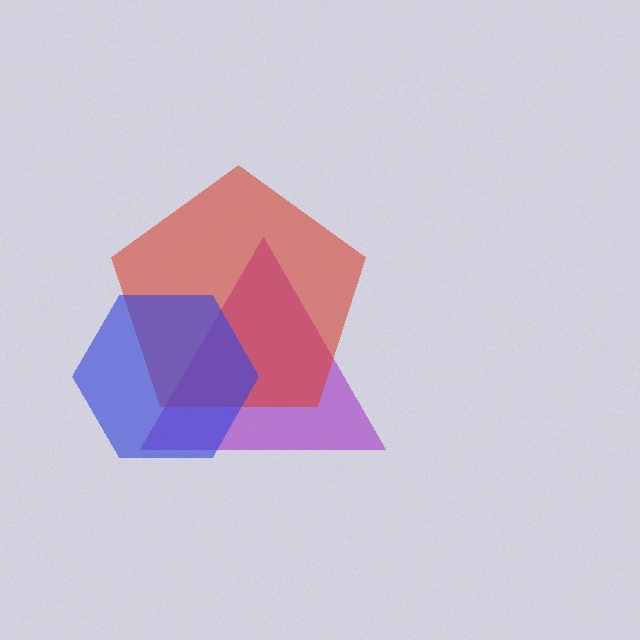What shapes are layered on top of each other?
The layered shapes are: a purple triangle, a red pentagon, a blue hexagon.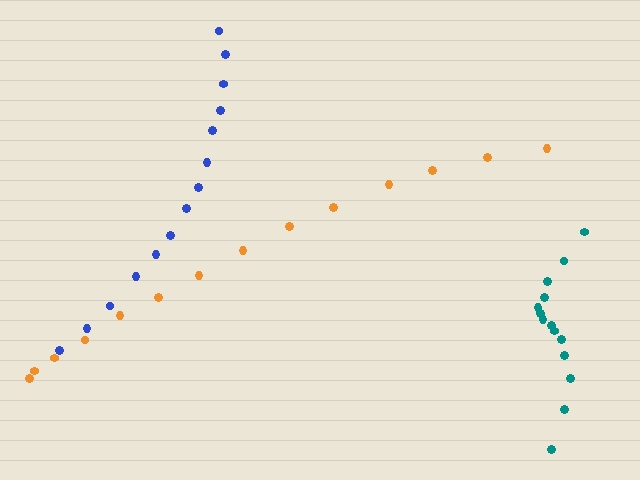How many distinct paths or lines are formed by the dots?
There are 3 distinct paths.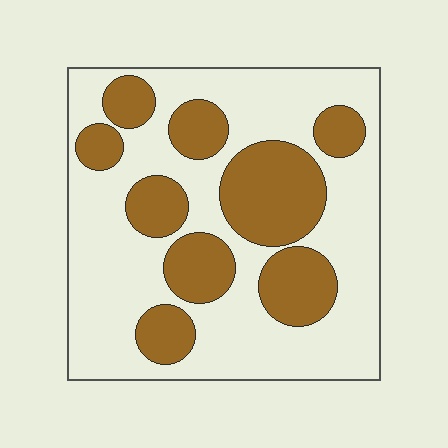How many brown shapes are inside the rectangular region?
9.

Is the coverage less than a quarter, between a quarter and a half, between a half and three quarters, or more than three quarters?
Between a quarter and a half.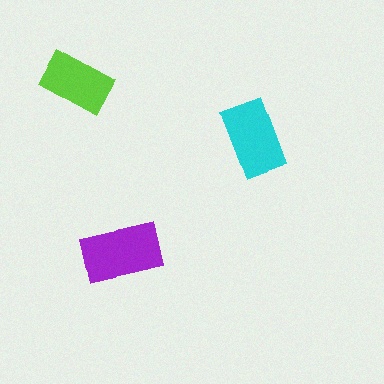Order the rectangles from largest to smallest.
the purple one, the cyan one, the lime one.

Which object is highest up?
The lime rectangle is topmost.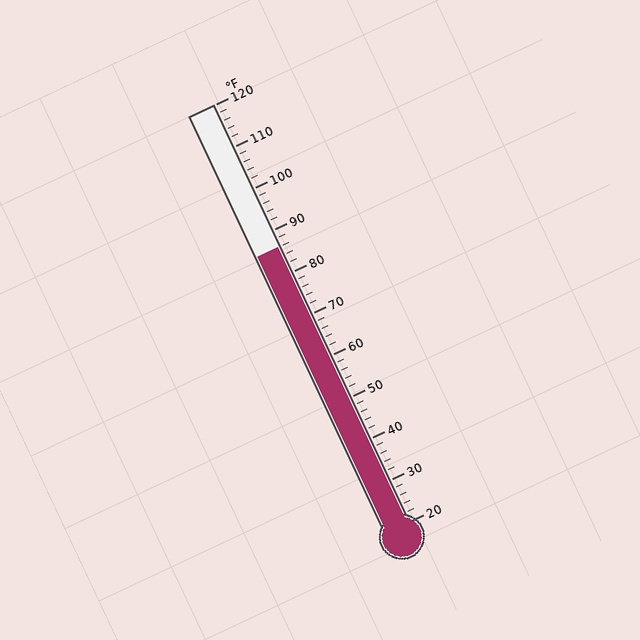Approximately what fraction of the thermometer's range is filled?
The thermometer is filled to approximately 65% of its range.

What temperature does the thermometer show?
The thermometer shows approximately 86°F.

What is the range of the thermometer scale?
The thermometer scale ranges from 20°F to 120°F.